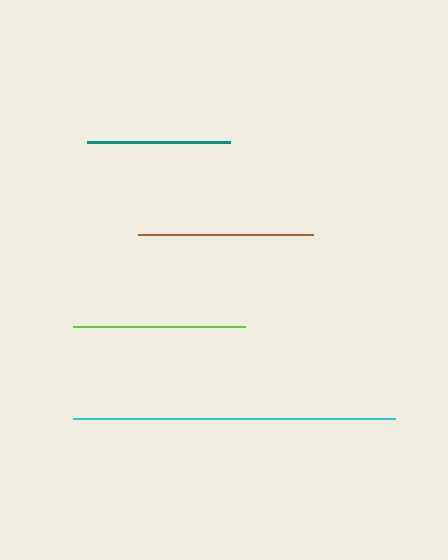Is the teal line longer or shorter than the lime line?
The lime line is longer than the teal line.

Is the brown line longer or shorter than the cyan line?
The cyan line is longer than the brown line.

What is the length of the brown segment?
The brown segment is approximately 175 pixels long.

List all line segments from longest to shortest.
From longest to shortest: cyan, brown, lime, teal.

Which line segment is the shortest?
The teal line is the shortest at approximately 143 pixels.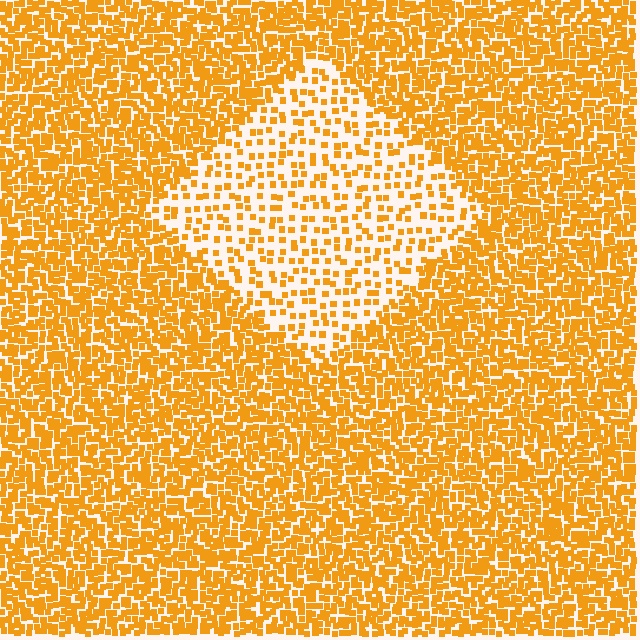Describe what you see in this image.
The image contains small orange elements arranged at two different densities. A diamond-shaped region is visible where the elements are less densely packed than the surrounding area.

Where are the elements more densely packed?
The elements are more densely packed outside the diamond boundary.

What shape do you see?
I see a diamond.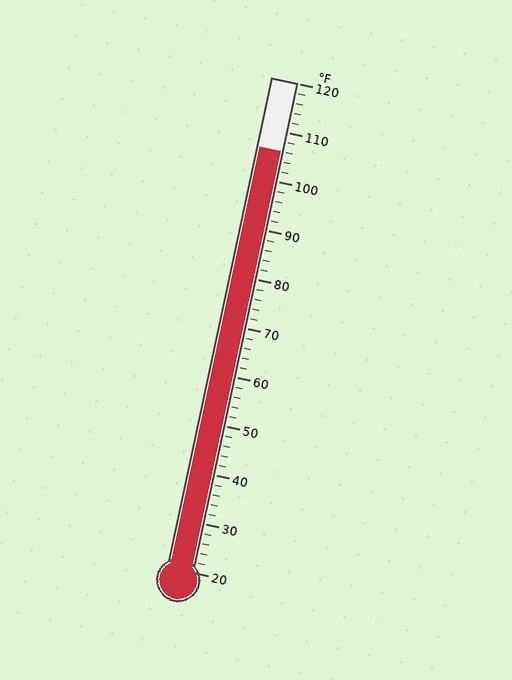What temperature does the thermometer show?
The thermometer shows approximately 106°F.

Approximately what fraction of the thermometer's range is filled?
The thermometer is filled to approximately 85% of its range.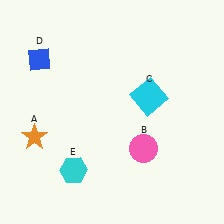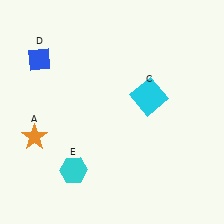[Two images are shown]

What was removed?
The pink circle (B) was removed in Image 2.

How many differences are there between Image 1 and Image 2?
There is 1 difference between the two images.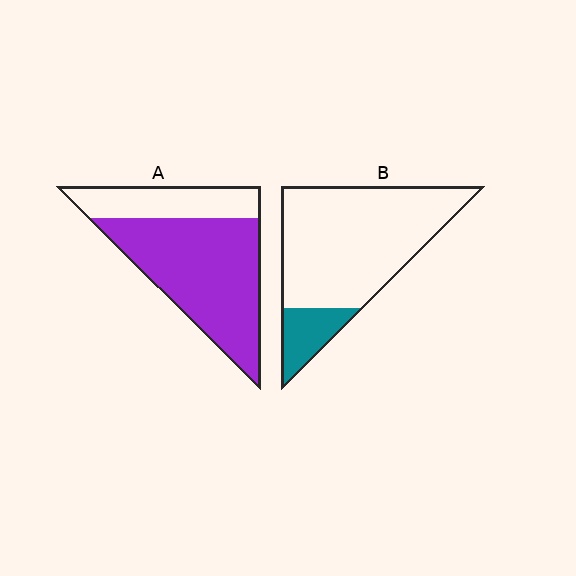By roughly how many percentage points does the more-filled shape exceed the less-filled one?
By roughly 55 percentage points (A over B).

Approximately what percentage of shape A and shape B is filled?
A is approximately 70% and B is approximately 15%.